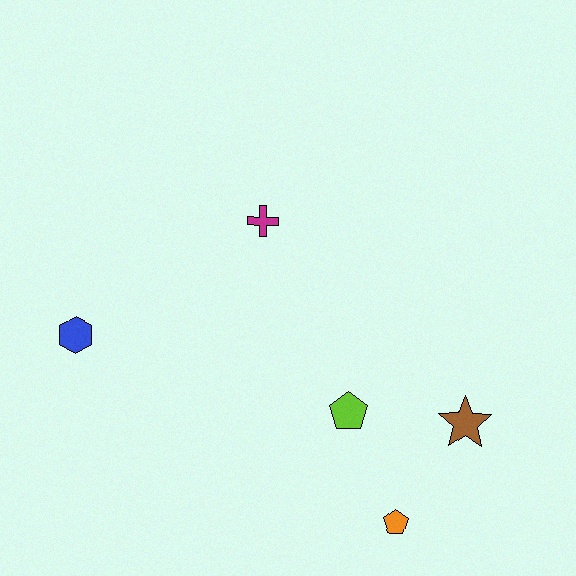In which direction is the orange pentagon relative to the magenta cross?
The orange pentagon is below the magenta cross.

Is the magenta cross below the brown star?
No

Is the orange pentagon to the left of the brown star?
Yes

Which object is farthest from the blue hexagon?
The brown star is farthest from the blue hexagon.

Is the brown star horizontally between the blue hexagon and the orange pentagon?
No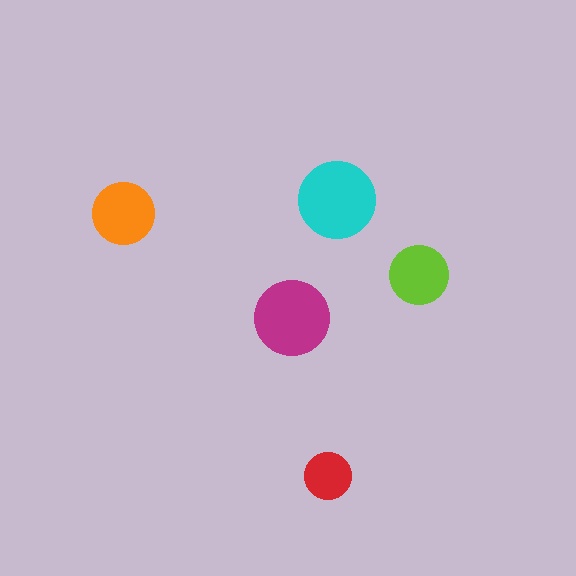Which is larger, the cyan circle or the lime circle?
The cyan one.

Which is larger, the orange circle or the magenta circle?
The magenta one.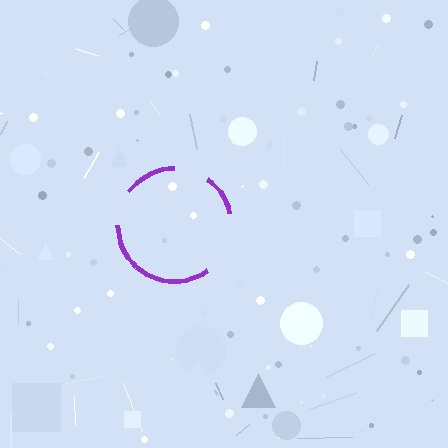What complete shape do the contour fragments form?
The contour fragments form a circle.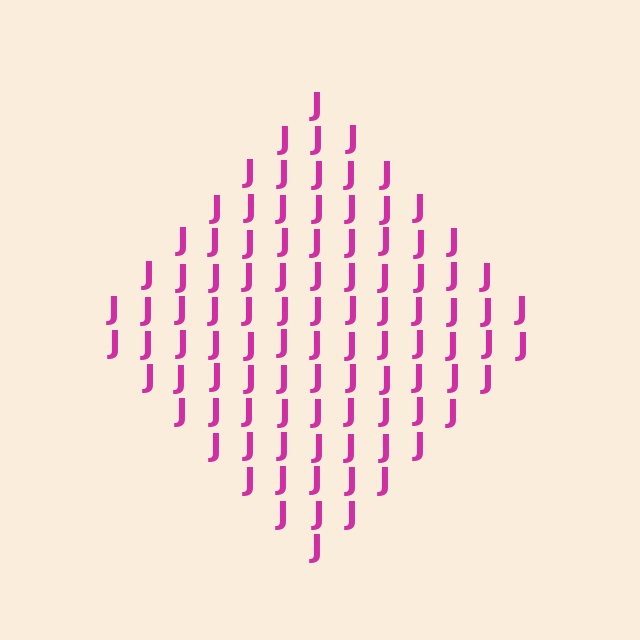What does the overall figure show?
The overall figure shows a diamond.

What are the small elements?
The small elements are letter J's.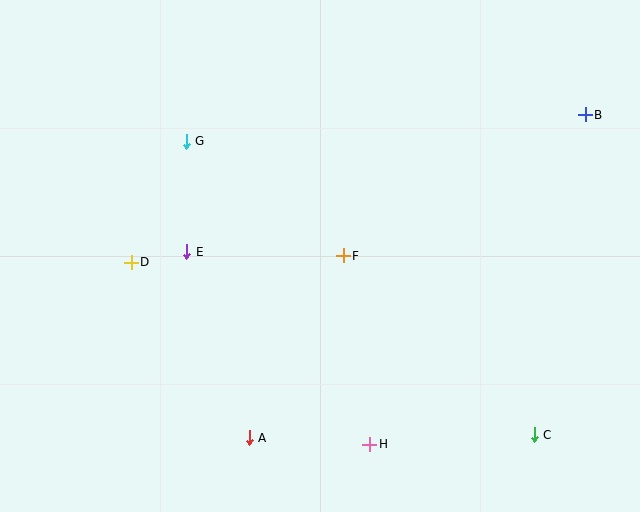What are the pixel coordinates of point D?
Point D is at (131, 262).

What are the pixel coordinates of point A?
Point A is at (249, 438).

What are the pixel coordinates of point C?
Point C is at (534, 435).